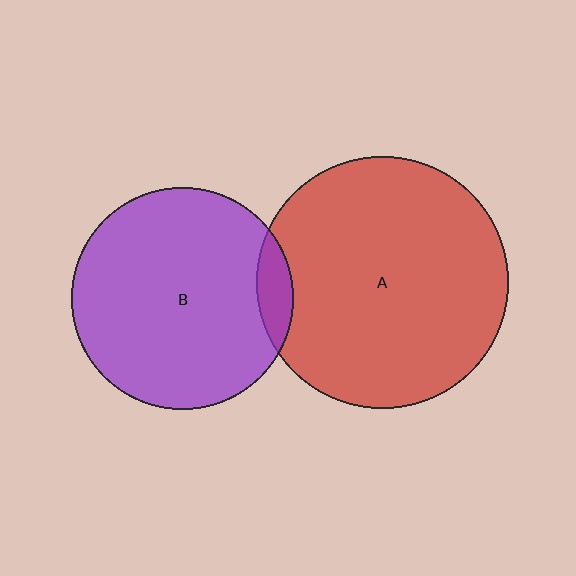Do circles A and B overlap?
Yes.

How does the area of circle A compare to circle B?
Approximately 1.3 times.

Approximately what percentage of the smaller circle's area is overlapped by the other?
Approximately 10%.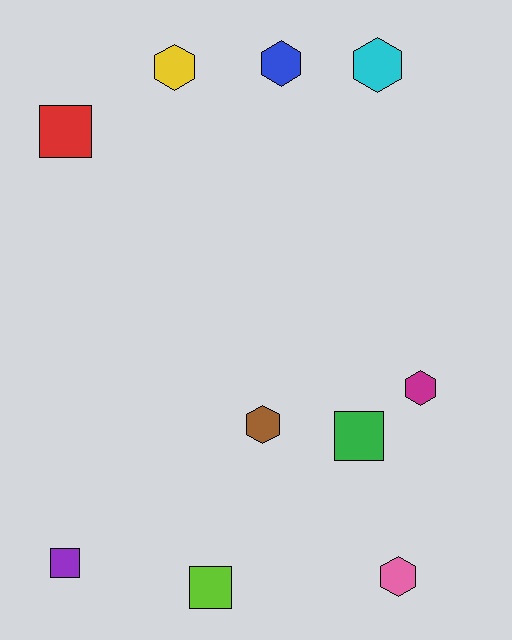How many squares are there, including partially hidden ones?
There are 4 squares.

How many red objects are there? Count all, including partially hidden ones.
There is 1 red object.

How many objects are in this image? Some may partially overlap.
There are 10 objects.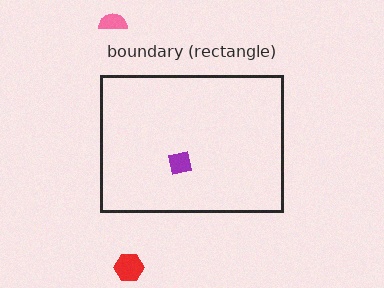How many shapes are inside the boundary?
1 inside, 2 outside.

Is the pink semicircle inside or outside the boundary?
Outside.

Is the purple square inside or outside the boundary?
Inside.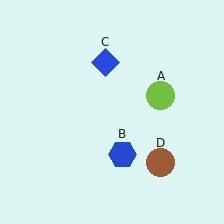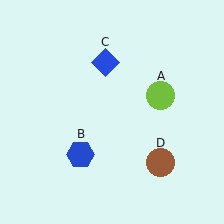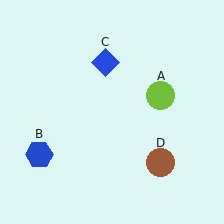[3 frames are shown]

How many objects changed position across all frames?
1 object changed position: blue hexagon (object B).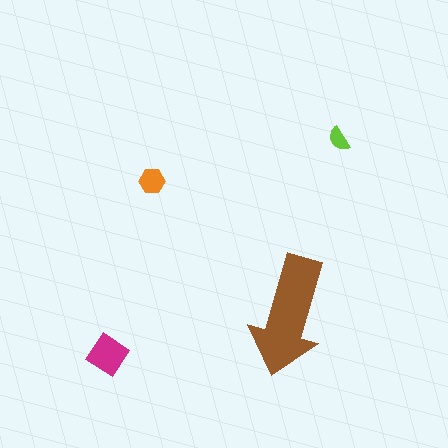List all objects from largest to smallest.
The brown arrow, the magenta diamond, the orange hexagon, the lime semicircle.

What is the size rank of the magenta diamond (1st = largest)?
2nd.